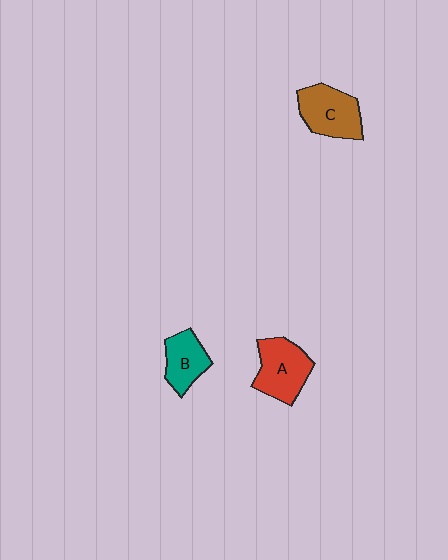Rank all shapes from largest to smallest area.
From largest to smallest: A (red), C (brown), B (teal).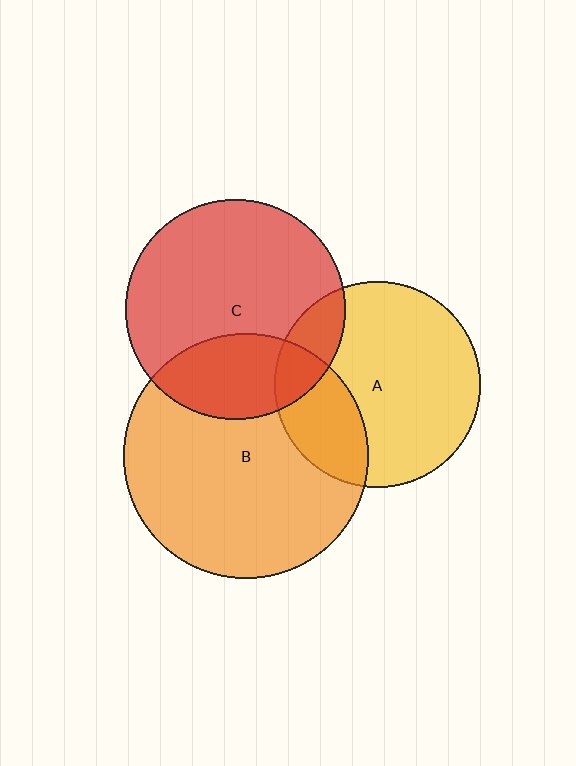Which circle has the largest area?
Circle B (orange).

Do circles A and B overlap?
Yes.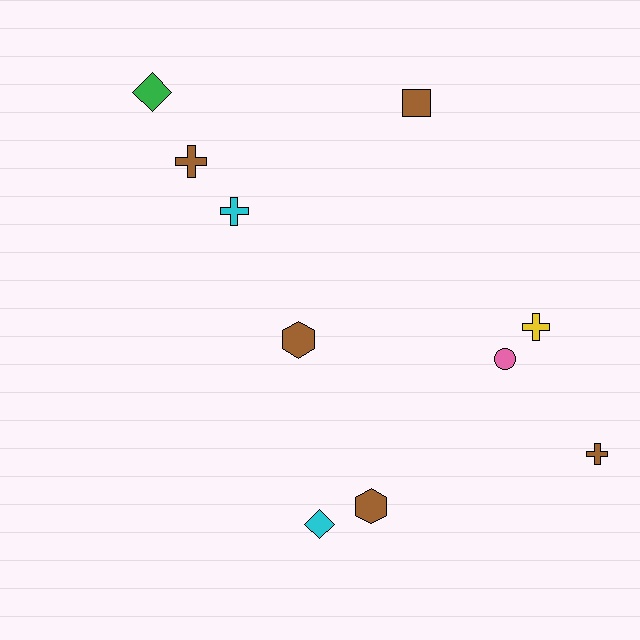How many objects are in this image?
There are 10 objects.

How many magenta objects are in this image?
There are no magenta objects.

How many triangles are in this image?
There are no triangles.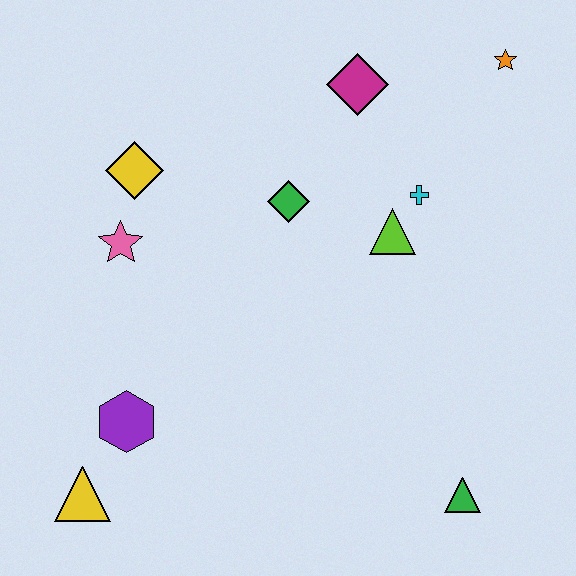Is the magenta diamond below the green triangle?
No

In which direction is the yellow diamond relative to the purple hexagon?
The yellow diamond is above the purple hexagon.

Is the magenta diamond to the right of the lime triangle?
No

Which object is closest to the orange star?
The magenta diamond is closest to the orange star.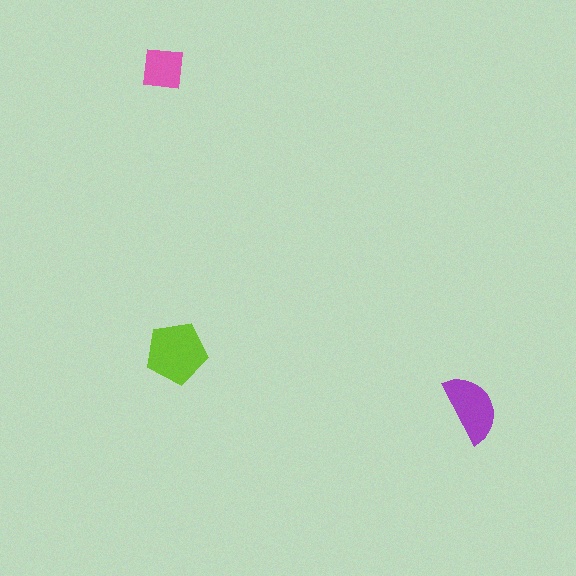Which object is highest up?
The pink square is topmost.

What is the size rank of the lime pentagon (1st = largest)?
1st.